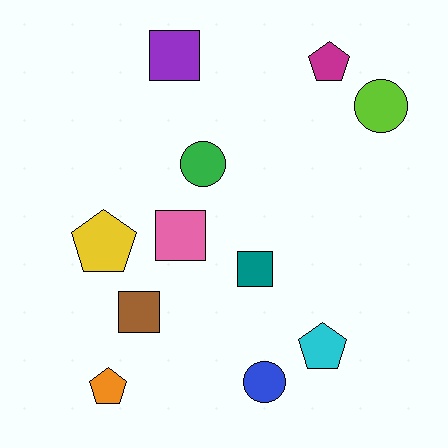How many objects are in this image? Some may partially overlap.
There are 11 objects.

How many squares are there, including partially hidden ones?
There are 4 squares.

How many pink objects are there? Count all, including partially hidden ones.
There is 1 pink object.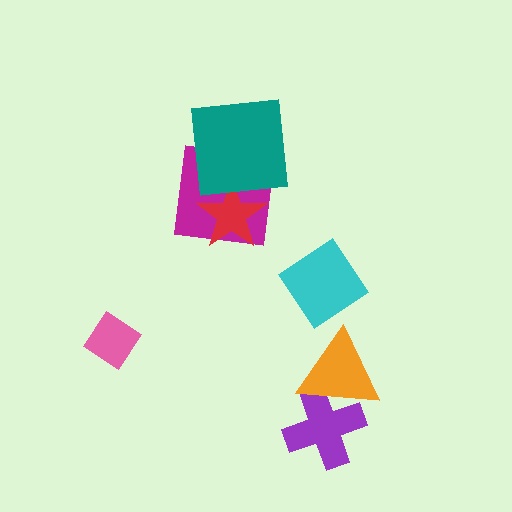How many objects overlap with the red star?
2 objects overlap with the red star.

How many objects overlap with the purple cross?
1 object overlaps with the purple cross.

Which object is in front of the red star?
The teal square is in front of the red star.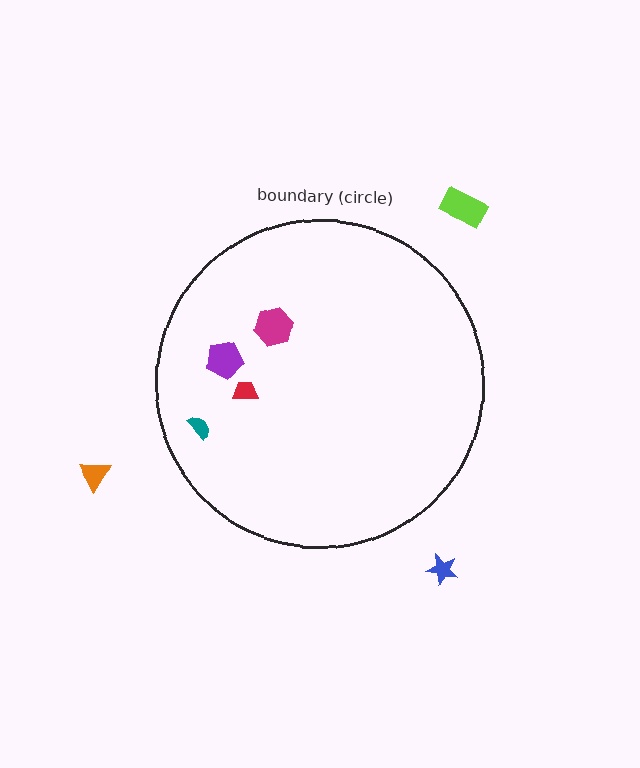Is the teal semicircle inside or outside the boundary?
Inside.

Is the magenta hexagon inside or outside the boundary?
Inside.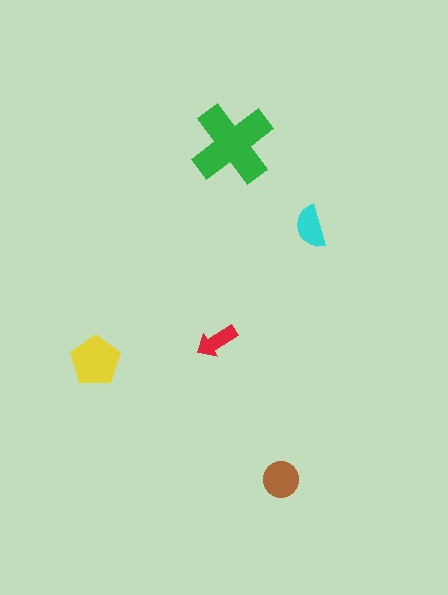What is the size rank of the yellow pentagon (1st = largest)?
2nd.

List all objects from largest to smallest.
The green cross, the yellow pentagon, the brown circle, the cyan semicircle, the red arrow.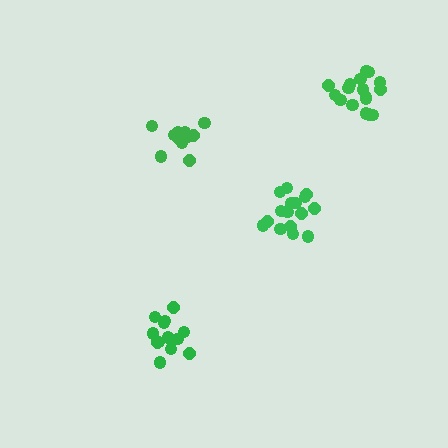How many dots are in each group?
Group 1: 16 dots, Group 2: 13 dots, Group 3: 17 dots, Group 4: 12 dots (58 total).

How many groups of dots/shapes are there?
There are 4 groups.